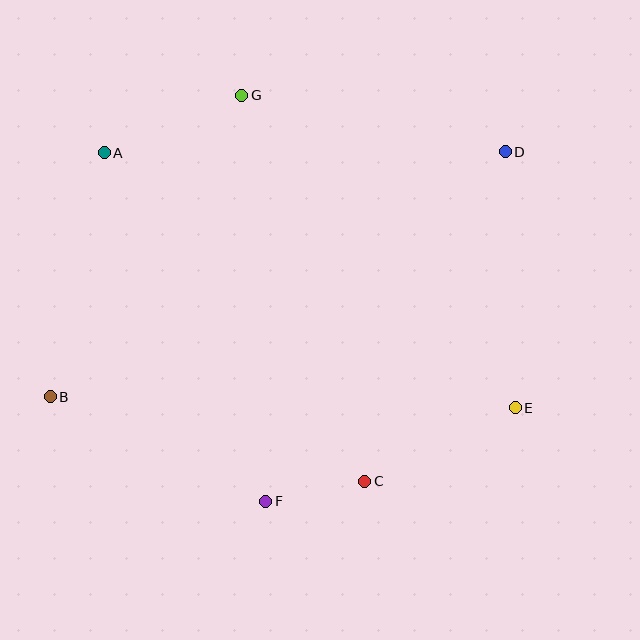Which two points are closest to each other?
Points C and F are closest to each other.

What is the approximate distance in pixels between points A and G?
The distance between A and G is approximately 149 pixels.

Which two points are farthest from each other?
Points B and D are farthest from each other.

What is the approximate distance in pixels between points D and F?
The distance between D and F is approximately 424 pixels.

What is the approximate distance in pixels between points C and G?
The distance between C and G is approximately 405 pixels.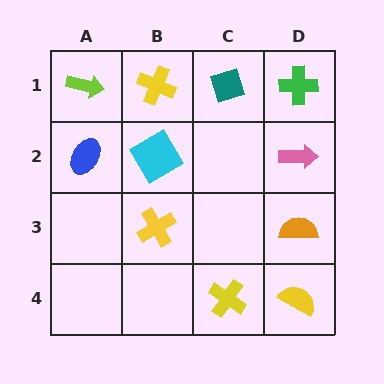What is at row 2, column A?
A blue ellipse.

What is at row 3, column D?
An orange semicircle.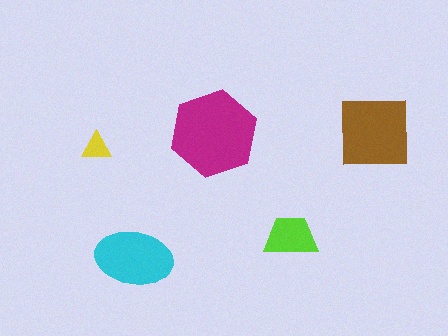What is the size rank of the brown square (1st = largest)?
2nd.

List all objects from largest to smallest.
The magenta hexagon, the brown square, the cyan ellipse, the lime trapezoid, the yellow triangle.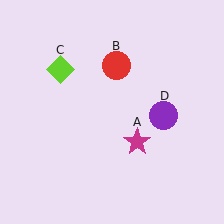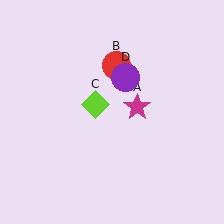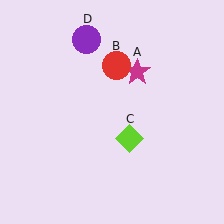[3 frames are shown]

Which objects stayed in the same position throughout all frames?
Red circle (object B) remained stationary.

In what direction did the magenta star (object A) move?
The magenta star (object A) moved up.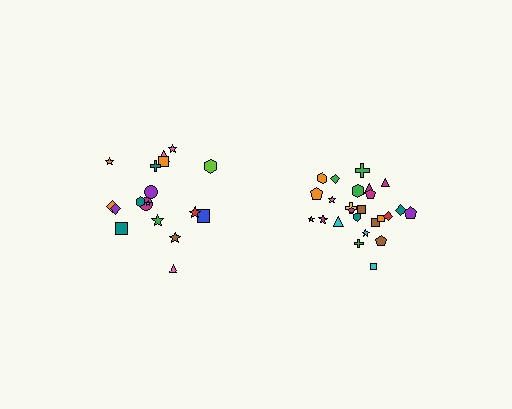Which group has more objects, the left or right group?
The right group.